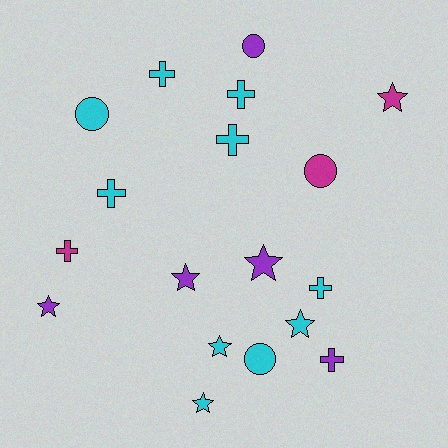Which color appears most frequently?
Cyan, with 10 objects.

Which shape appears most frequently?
Star, with 7 objects.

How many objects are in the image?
There are 18 objects.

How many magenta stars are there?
There is 1 magenta star.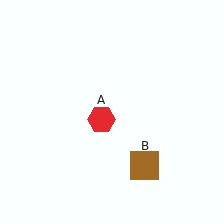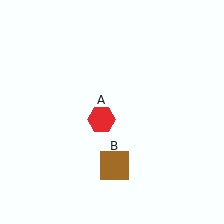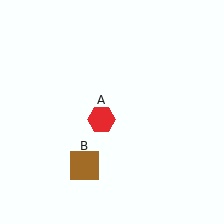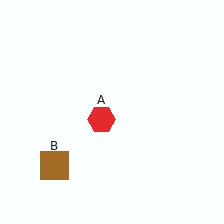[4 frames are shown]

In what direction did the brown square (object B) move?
The brown square (object B) moved left.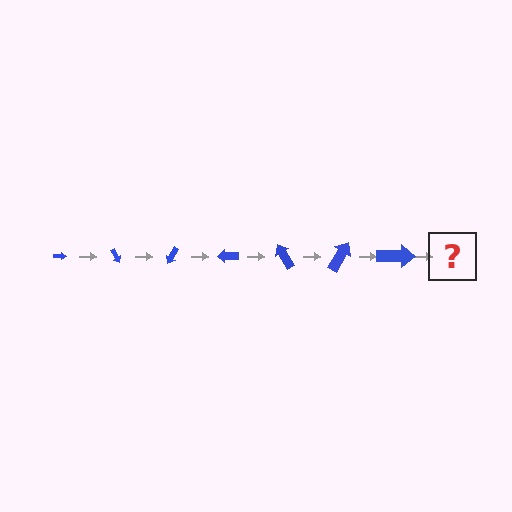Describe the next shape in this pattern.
It should be an arrow, larger than the previous one and rotated 420 degrees from the start.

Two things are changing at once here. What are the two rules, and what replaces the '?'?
The two rules are that the arrow grows larger each step and it rotates 60 degrees each step. The '?' should be an arrow, larger than the previous one and rotated 420 degrees from the start.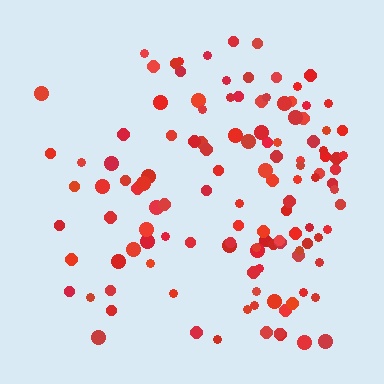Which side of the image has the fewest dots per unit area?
The left.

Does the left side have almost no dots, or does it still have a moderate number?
Still a moderate number, just noticeably fewer than the right.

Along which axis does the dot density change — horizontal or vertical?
Horizontal.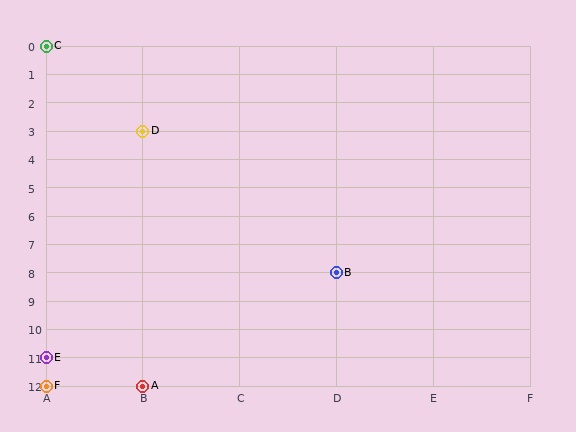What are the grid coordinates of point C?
Point C is at grid coordinates (A, 0).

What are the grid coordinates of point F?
Point F is at grid coordinates (A, 12).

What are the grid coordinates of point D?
Point D is at grid coordinates (B, 3).